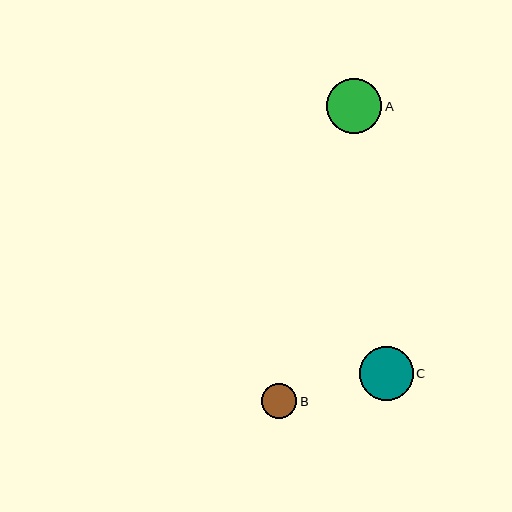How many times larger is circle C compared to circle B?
Circle C is approximately 1.5 times the size of circle B.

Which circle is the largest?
Circle A is the largest with a size of approximately 55 pixels.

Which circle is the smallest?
Circle B is the smallest with a size of approximately 35 pixels.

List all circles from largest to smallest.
From largest to smallest: A, C, B.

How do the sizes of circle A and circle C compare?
Circle A and circle C are approximately the same size.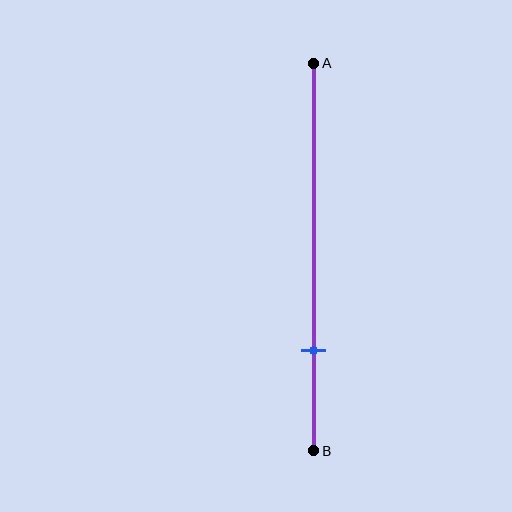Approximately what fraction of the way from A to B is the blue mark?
The blue mark is approximately 75% of the way from A to B.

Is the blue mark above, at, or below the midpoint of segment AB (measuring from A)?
The blue mark is below the midpoint of segment AB.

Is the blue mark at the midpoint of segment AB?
No, the mark is at about 75% from A, not at the 50% midpoint.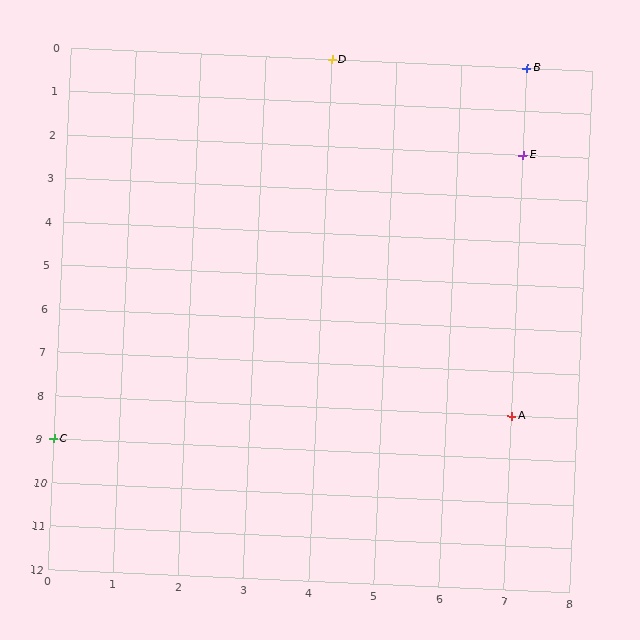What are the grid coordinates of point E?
Point E is at grid coordinates (7, 2).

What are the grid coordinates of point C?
Point C is at grid coordinates (0, 9).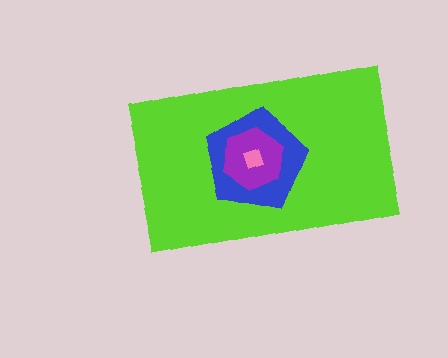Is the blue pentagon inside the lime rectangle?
Yes.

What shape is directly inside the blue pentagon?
The purple hexagon.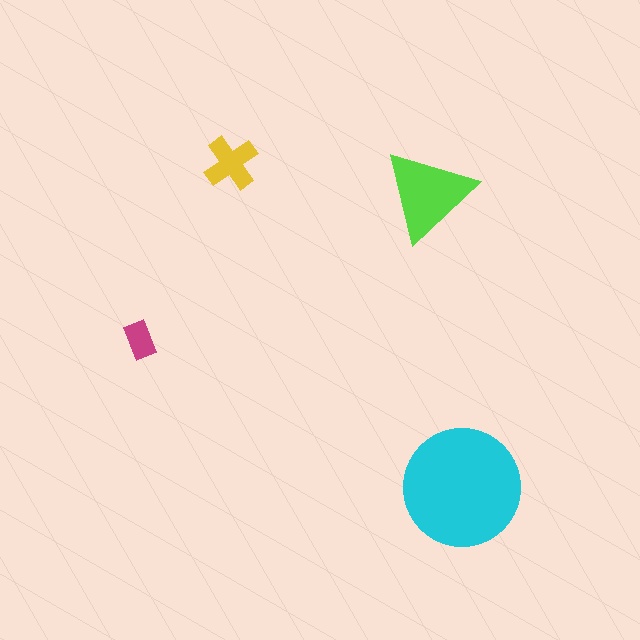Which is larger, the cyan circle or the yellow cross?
The cyan circle.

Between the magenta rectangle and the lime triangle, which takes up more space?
The lime triangle.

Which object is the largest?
The cyan circle.